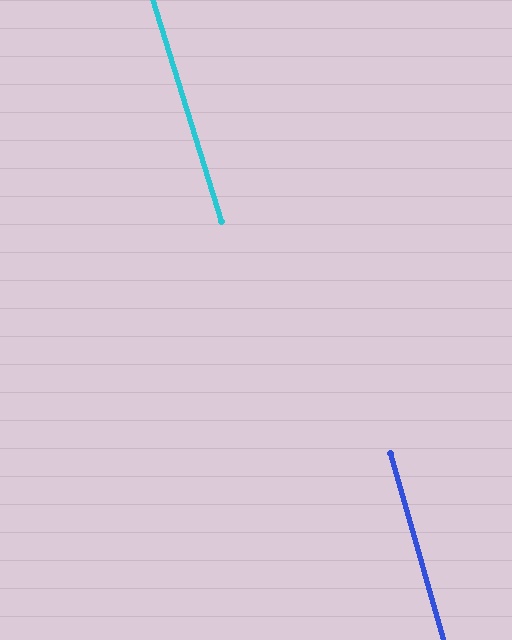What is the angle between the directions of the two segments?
Approximately 1 degree.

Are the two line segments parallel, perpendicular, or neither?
Parallel — their directions differ by only 1.3°.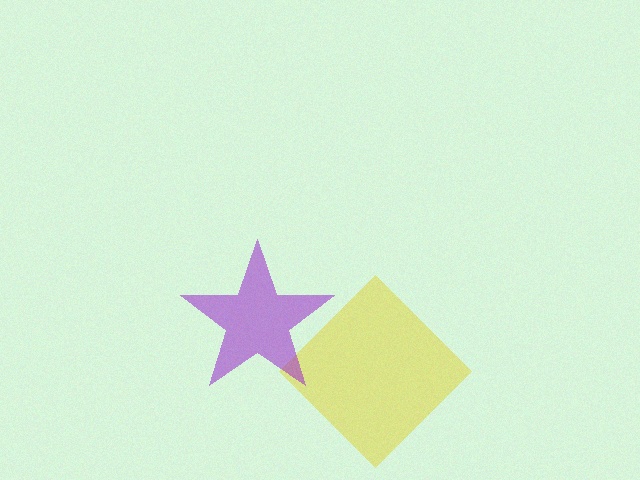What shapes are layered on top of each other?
The layered shapes are: a yellow diamond, a purple star.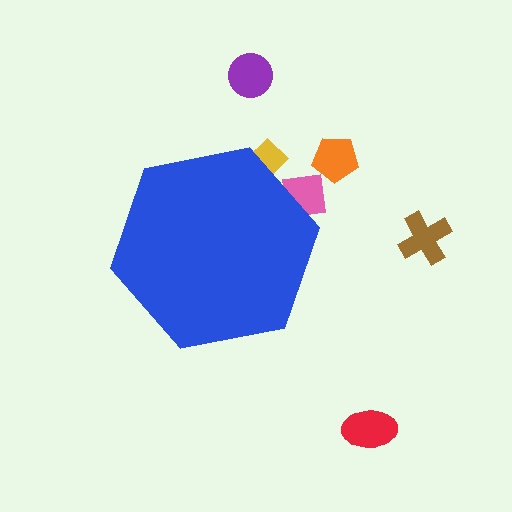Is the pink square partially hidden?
Yes, the pink square is partially hidden behind the blue hexagon.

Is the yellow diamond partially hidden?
Yes, the yellow diamond is partially hidden behind the blue hexagon.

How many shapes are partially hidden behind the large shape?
2 shapes are partially hidden.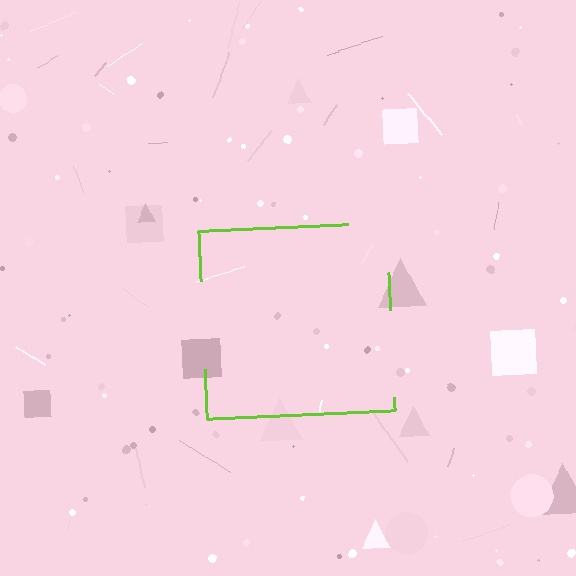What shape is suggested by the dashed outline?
The dashed outline suggests a square.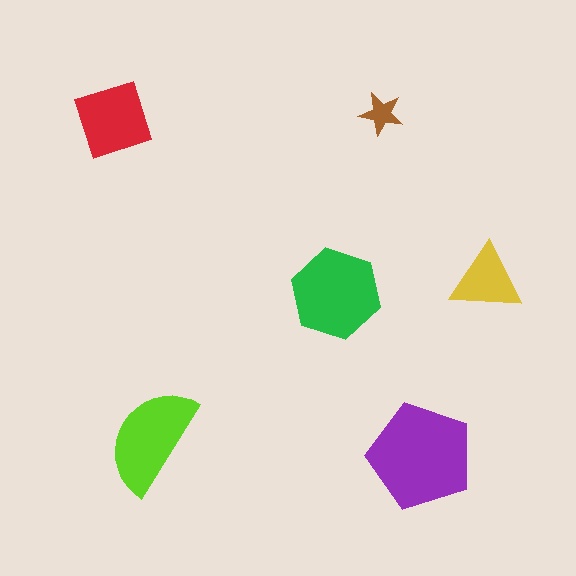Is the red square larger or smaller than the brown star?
Larger.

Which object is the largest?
The purple pentagon.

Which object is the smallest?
The brown star.